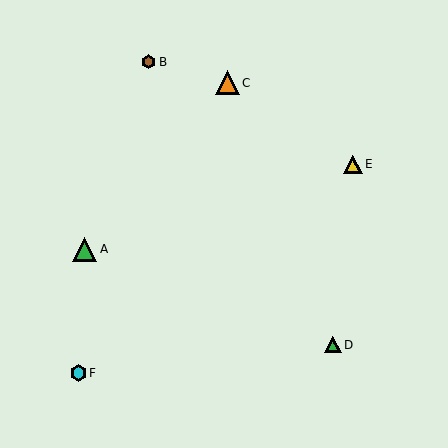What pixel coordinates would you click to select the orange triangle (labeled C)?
Click at (228, 83) to select the orange triangle C.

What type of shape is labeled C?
Shape C is an orange triangle.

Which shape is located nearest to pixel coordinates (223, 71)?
The orange triangle (labeled C) at (228, 83) is nearest to that location.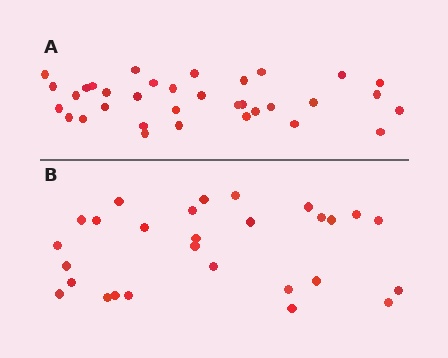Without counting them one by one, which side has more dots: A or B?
Region A (the top region) has more dots.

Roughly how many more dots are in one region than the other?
Region A has about 6 more dots than region B.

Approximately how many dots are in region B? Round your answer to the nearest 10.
About 30 dots. (The exact count is 28, which rounds to 30.)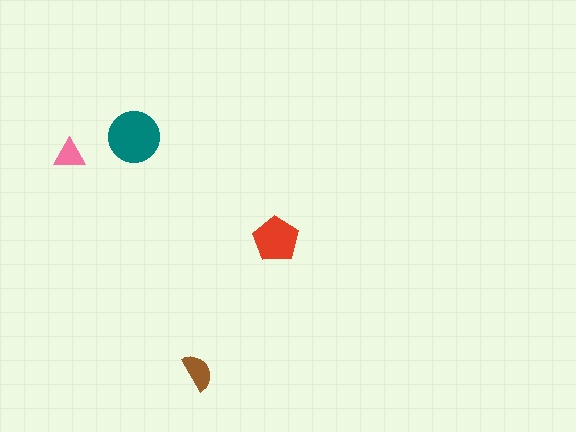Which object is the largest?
The teal circle.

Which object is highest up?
The teal circle is topmost.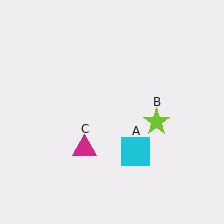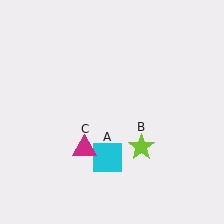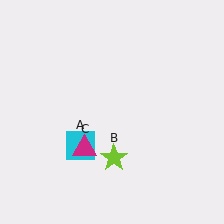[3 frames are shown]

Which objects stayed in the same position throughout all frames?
Magenta triangle (object C) remained stationary.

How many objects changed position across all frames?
2 objects changed position: cyan square (object A), lime star (object B).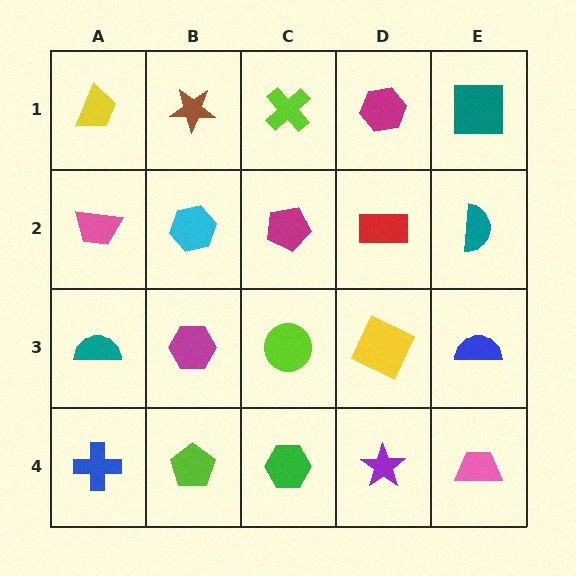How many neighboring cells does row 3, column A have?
3.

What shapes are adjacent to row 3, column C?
A magenta pentagon (row 2, column C), a green hexagon (row 4, column C), a magenta hexagon (row 3, column B), a yellow square (row 3, column D).